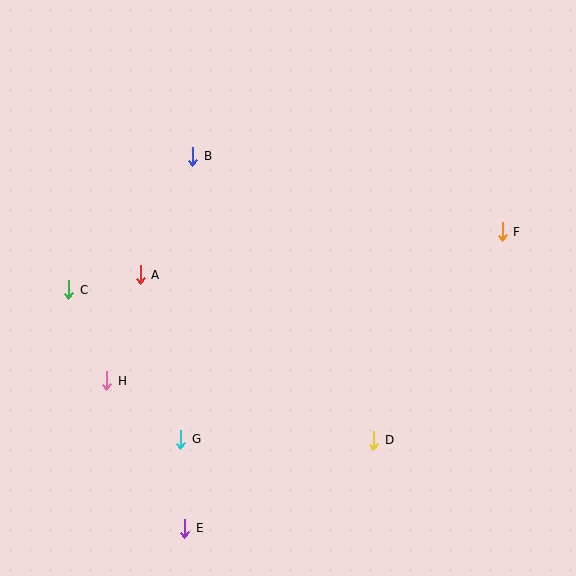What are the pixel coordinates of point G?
Point G is at (181, 439).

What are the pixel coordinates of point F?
Point F is at (502, 232).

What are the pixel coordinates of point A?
Point A is at (140, 275).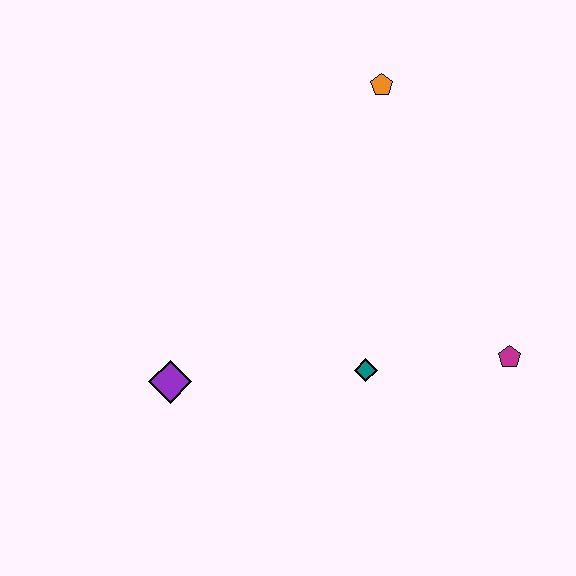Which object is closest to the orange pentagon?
The teal diamond is closest to the orange pentagon.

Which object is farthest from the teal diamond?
The orange pentagon is farthest from the teal diamond.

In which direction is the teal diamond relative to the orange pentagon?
The teal diamond is below the orange pentagon.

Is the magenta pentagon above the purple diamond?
Yes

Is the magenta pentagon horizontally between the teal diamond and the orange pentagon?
No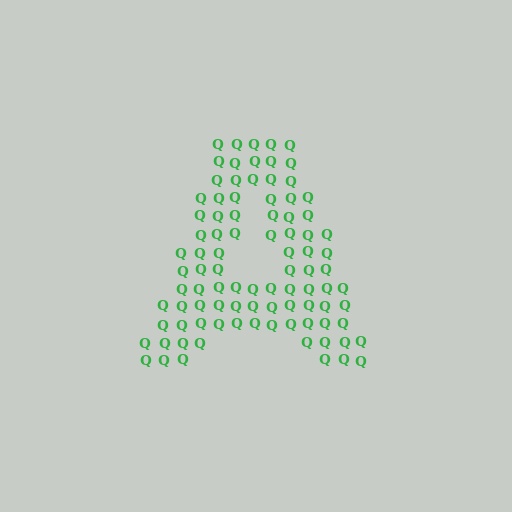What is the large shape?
The large shape is the letter A.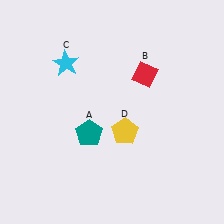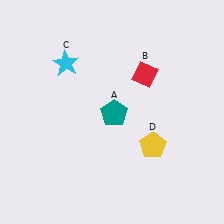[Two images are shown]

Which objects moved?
The objects that moved are: the teal pentagon (A), the yellow pentagon (D).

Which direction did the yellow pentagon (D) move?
The yellow pentagon (D) moved right.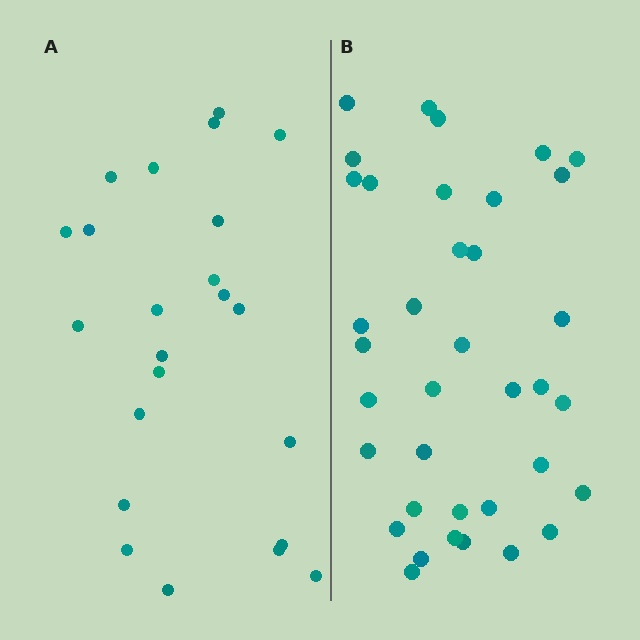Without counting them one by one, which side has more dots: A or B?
Region B (the right region) has more dots.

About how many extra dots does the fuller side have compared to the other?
Region B has approximately 15 more dots than region A.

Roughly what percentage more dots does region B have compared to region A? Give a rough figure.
About 60% more.